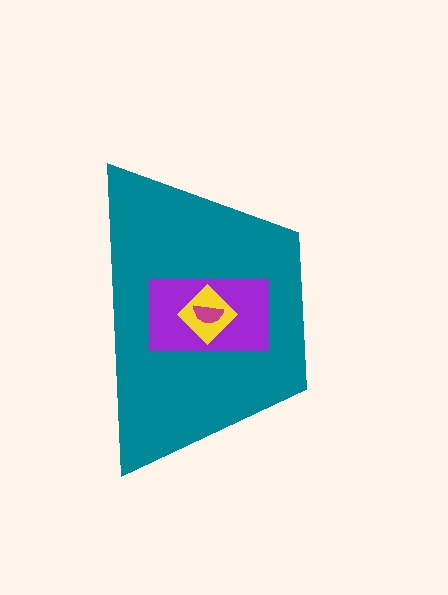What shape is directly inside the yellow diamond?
The magenta semicircle.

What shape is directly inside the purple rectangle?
The yellow diamond.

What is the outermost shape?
The teal trapezoid.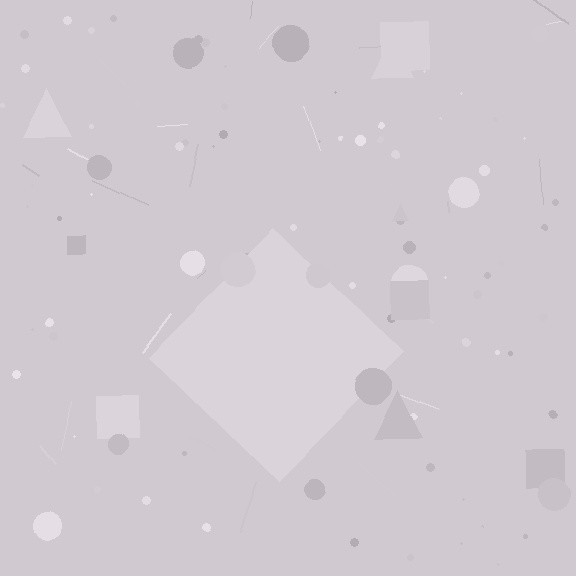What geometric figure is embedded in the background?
A diamond is embedded in the background.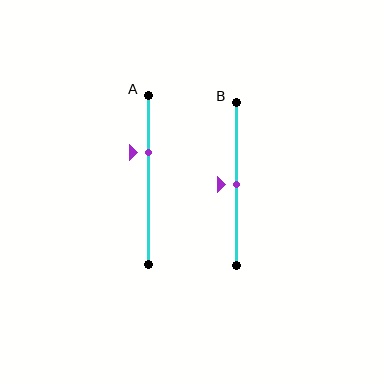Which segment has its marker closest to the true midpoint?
Segment B has its marker closest to the true midpoint.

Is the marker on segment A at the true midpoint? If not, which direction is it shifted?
No, the marker on segment A is shifted upward by about 16% of the segment length.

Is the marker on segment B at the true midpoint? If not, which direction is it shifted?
Yes, the marker on segment B is at the true midpoint.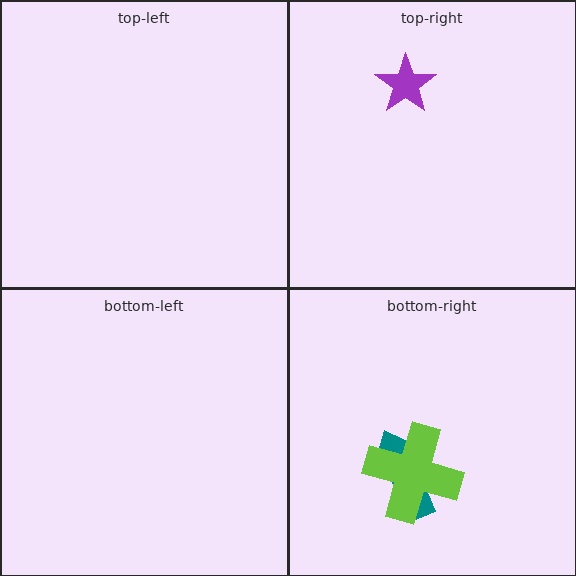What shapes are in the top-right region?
The purple star.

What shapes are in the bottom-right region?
The teal arrow, the lime cross.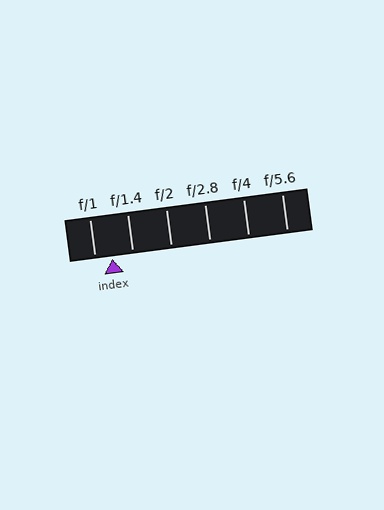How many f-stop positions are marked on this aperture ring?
There are 6 f-stop positions marked.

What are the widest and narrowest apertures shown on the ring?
The widest aperture shown is f/1 and the narrowest is f/5.6.